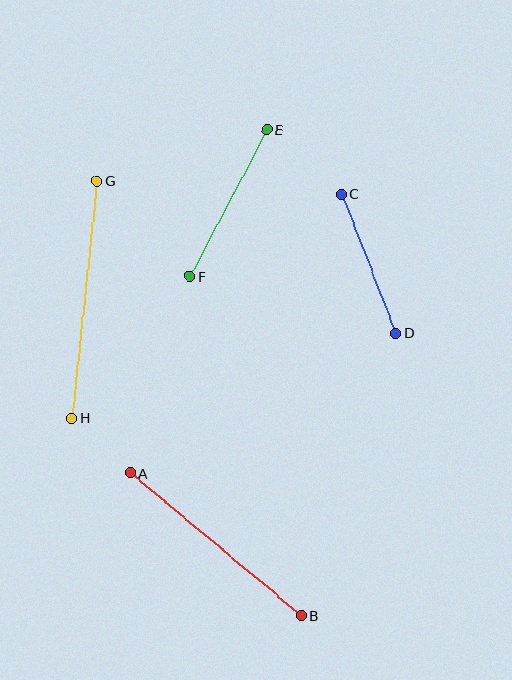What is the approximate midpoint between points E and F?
The midpoint is at approximately (228, 203) pixels.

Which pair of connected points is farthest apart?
Points G and H are farthest apart.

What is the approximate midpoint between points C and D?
The midpoint is at approximately (369, 264) pixels.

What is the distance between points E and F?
The distance is approximately 166 pixels.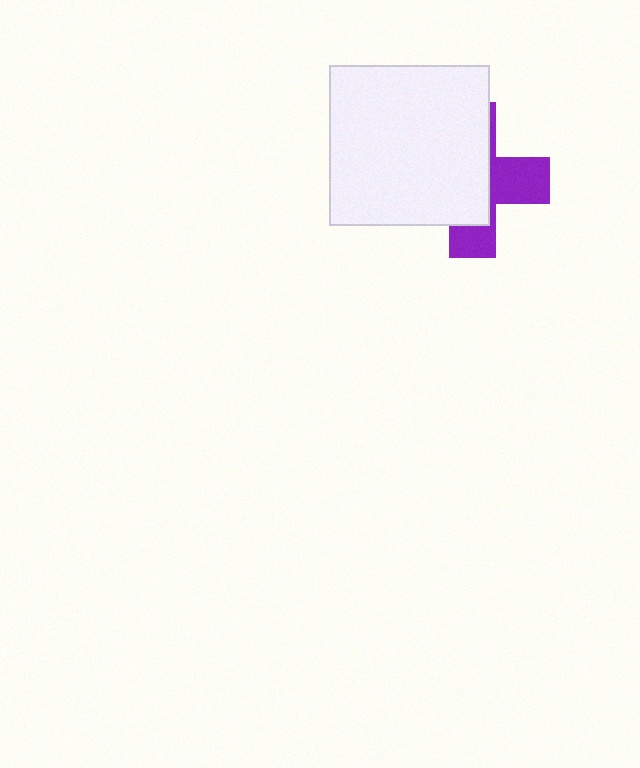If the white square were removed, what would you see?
You would see the complete purple cross.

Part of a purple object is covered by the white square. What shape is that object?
It is a cross.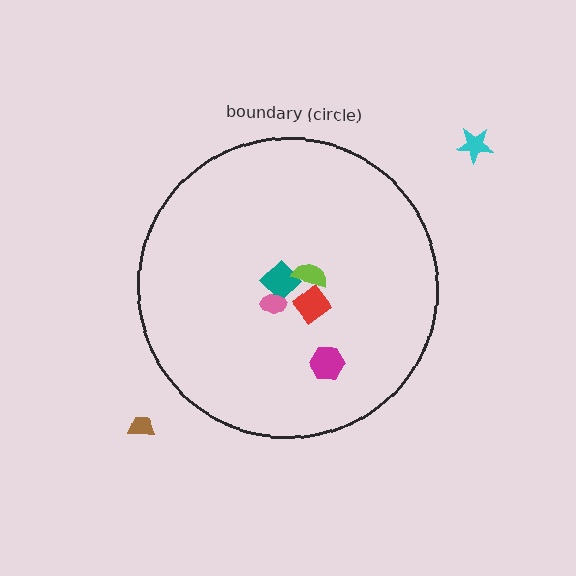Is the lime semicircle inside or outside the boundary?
Inside.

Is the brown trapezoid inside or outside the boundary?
Outside.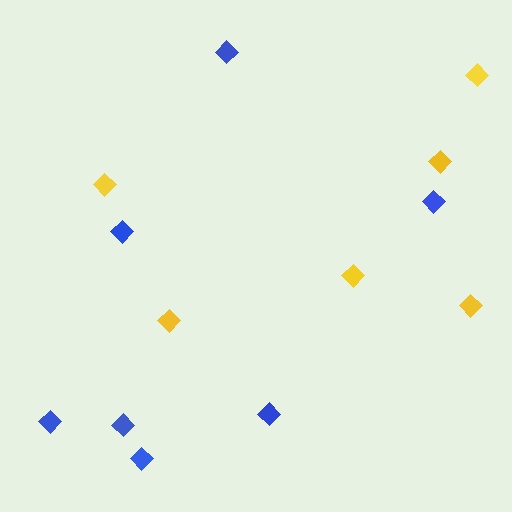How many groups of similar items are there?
There are 2 groups: one group of blue diamonds (7) and one group of yellow diamonds (6).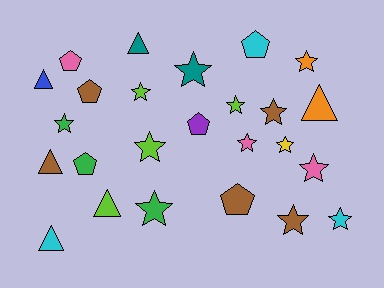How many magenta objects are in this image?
There are no magenta objects.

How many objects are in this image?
There are 25 objects.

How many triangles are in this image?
There are 6 triangles.